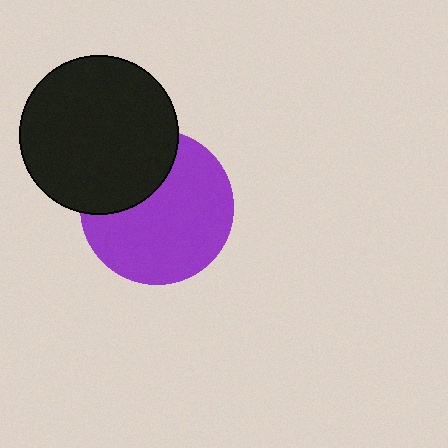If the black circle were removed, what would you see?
You would see the complete purple circle.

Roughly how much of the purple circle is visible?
Most of it is visible (roughly 69%).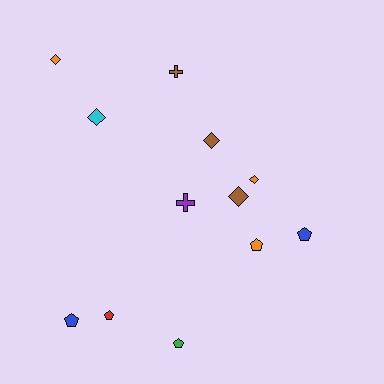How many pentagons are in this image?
There are 5 pentagons.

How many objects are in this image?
There are 12 objects.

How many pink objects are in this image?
There are no pink objects.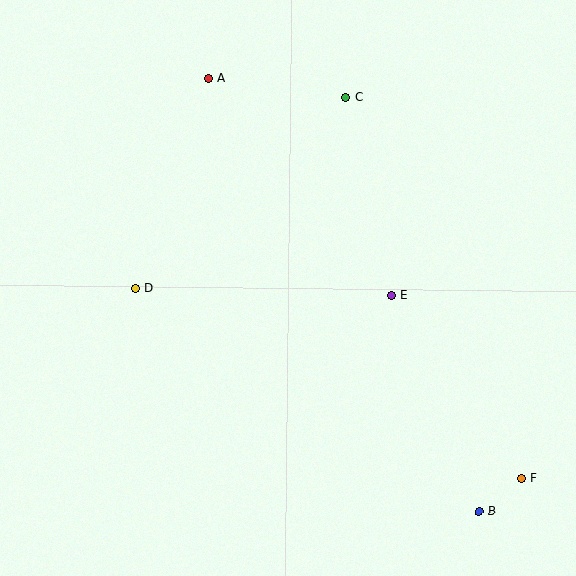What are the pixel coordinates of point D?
Point D is at (135, 288).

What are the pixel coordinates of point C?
Point C is at (346, 97).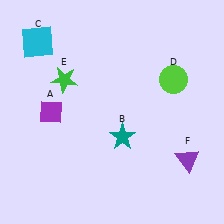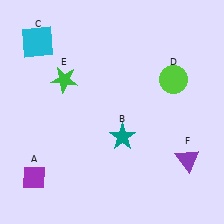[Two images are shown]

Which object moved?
The purple diamond (A) moved down.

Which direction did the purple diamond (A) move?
The purple diamond (A) moved down.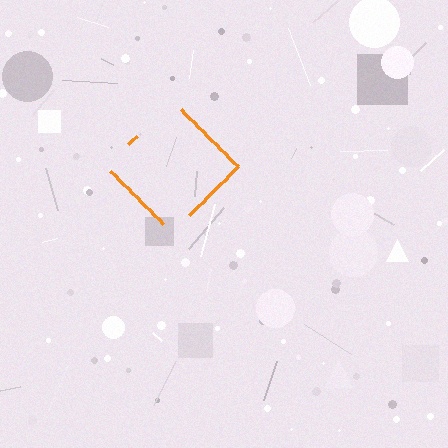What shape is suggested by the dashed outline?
The dashed outline suggests a diamond.